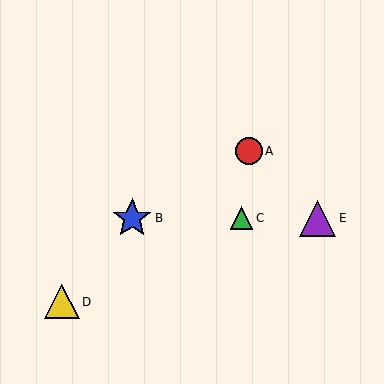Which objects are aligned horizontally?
Objects B, C, E are aligned horizontally.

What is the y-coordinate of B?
Object B is at y≈218.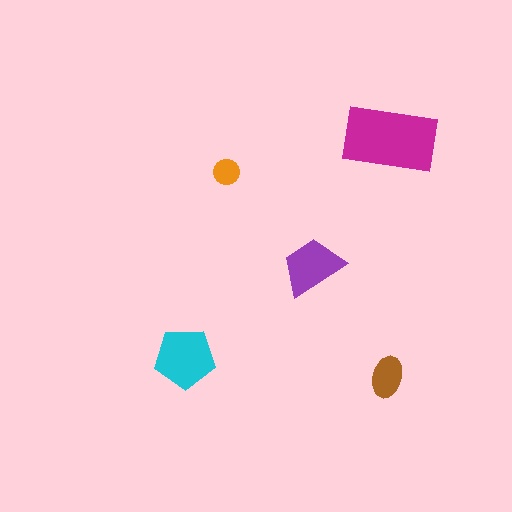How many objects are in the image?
There are 5 objects in the image.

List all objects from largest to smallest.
The magenta rectangle, the cyan pentagon, the purple trapezoid, the brown ellipse, the orange circle.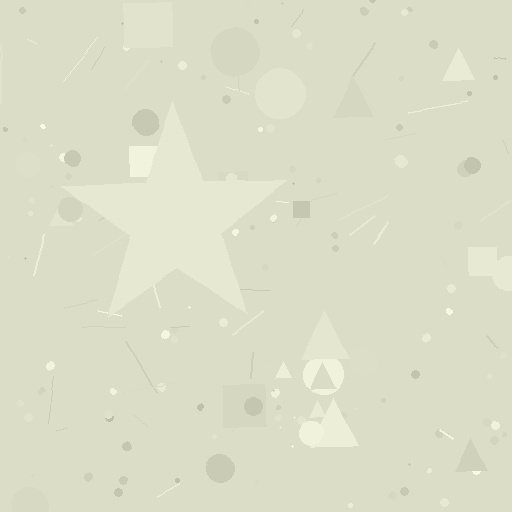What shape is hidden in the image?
A star is hidden in the image.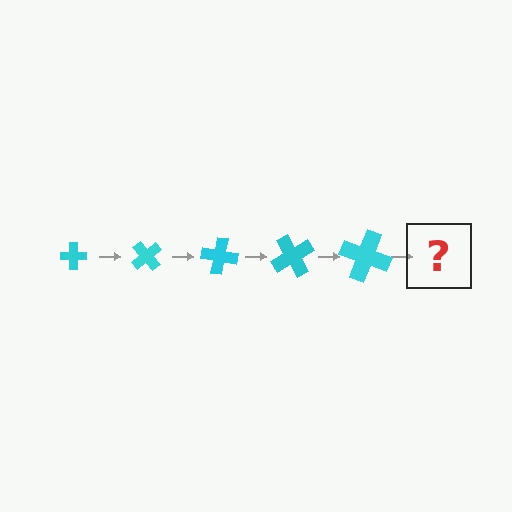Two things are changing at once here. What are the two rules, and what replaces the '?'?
The two rules are that the cross grows larger each step and it rotates 50 degrees each step. The '?' should be a cross, larger than the previous one and rotated 250 degrees from the start.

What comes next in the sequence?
The next element should be a cross, larger than the previous one and rotated 250 degrees from the start.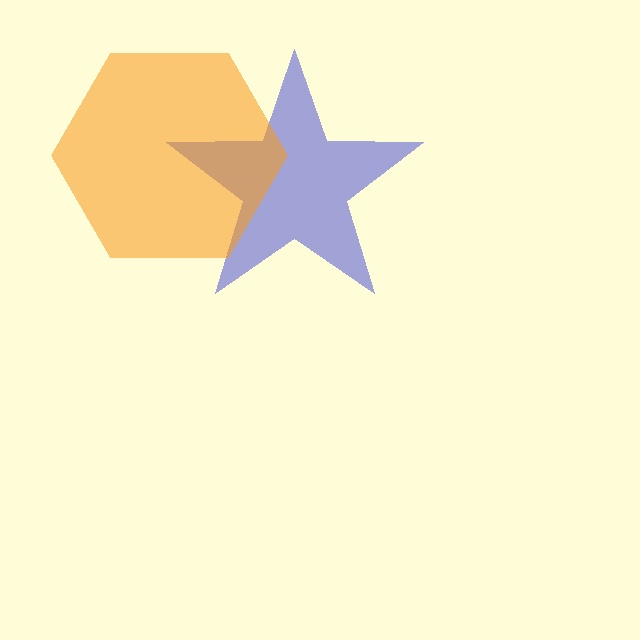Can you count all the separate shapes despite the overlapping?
Yes, there are 2 separate shapes.